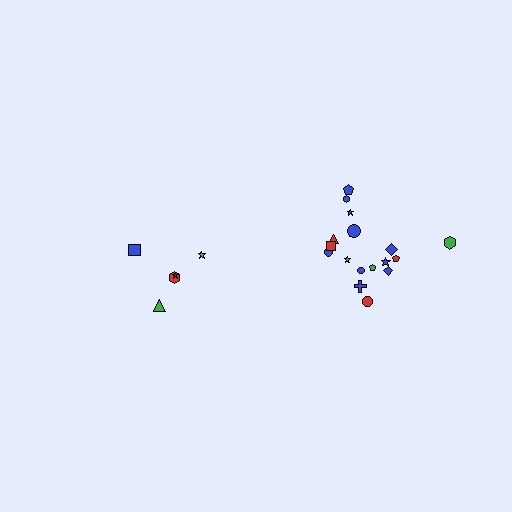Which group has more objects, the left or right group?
The right group.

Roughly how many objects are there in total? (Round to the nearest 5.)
Roughly 25 objects in total.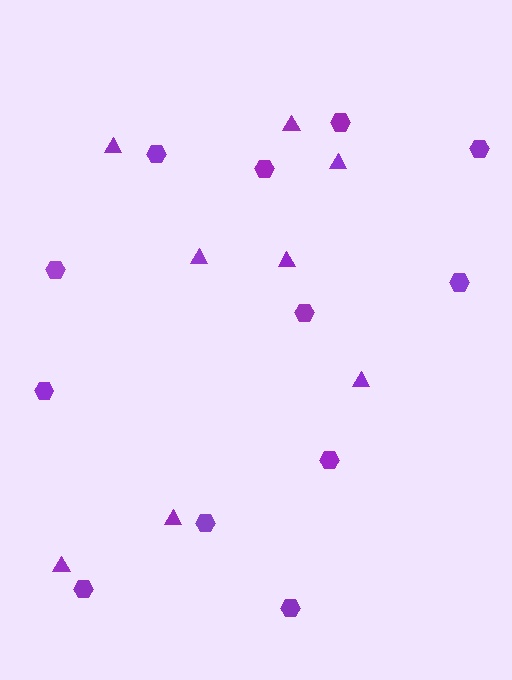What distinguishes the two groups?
There are 2 groups: one group of triangles (8) and one group of hexagons (12).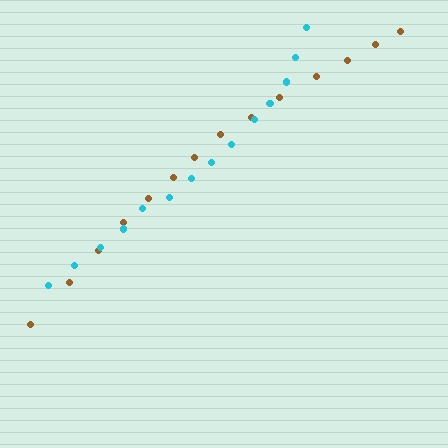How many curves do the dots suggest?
There are 2 distinct paths.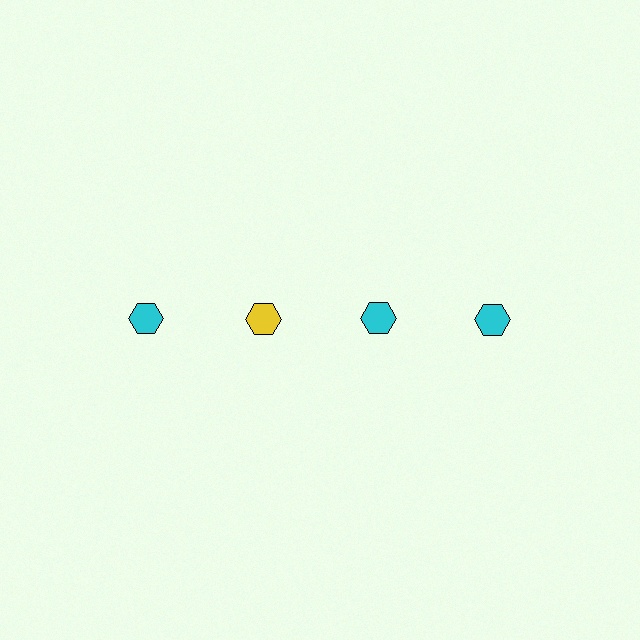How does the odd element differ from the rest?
It has a different color: yellow instead of cyan.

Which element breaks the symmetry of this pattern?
The yellow hexagon in the top row, second from left column breaks the symmetry. All other shapes are cyan hexagons.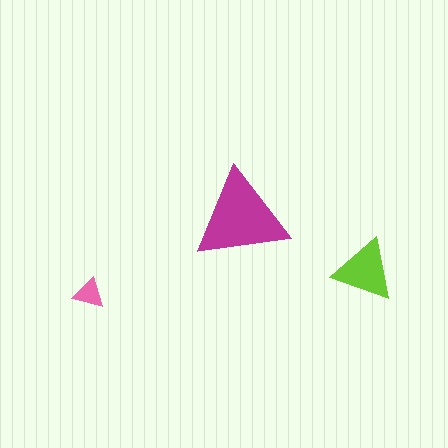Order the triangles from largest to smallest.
the magenta one, the lime one, the pink one.